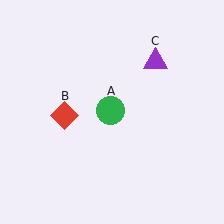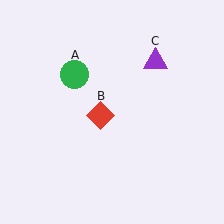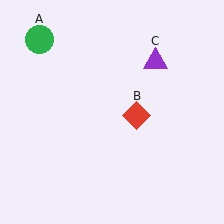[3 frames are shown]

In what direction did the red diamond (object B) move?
The red diamond (object B) moved right.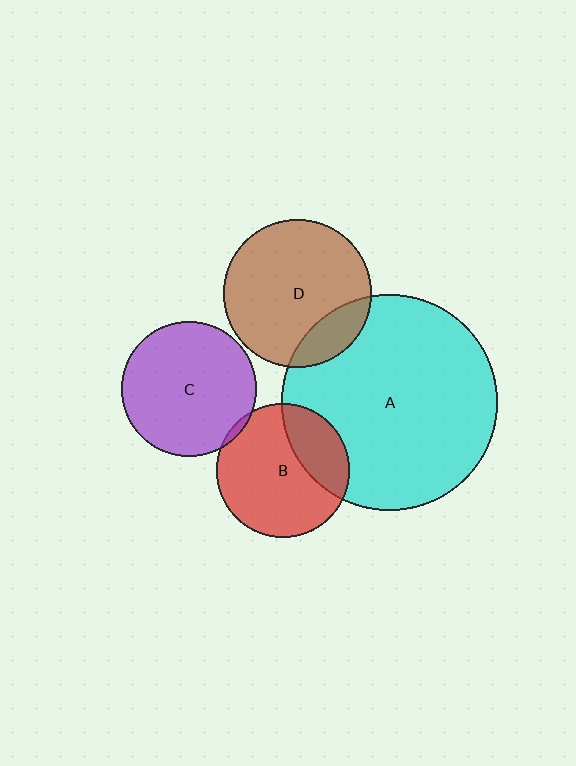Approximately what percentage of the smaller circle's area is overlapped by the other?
Approximately 5%.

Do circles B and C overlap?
Yes.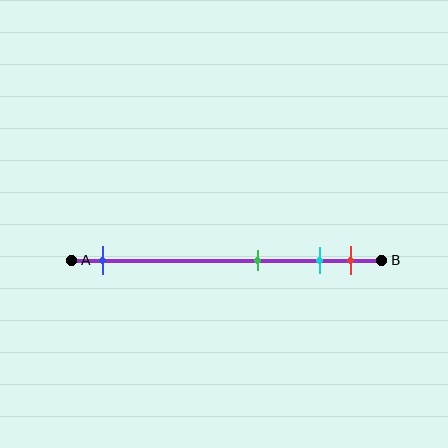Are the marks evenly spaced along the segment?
No, the marks are not evenly spaced.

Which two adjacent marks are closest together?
The cyan and red marks are the closest adjacent pair.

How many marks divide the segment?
There are 4 marks dividing the segment.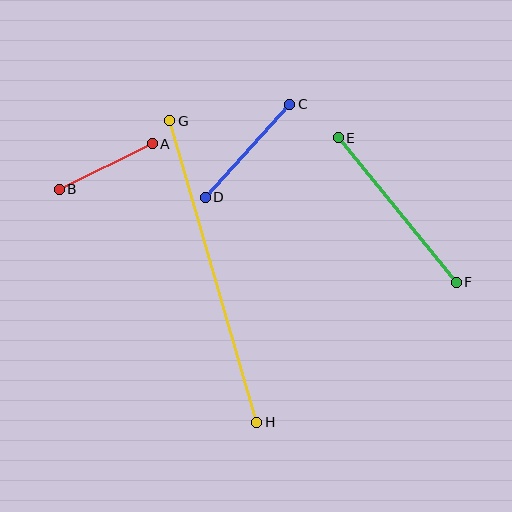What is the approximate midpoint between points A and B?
The midpoint is at approximately (106, 167) pixels.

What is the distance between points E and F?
The distance is approximately 187 pixels.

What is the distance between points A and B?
The distance is approximately 104 pixels.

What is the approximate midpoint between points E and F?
The midpoint is at approximately (397, 210) pixels.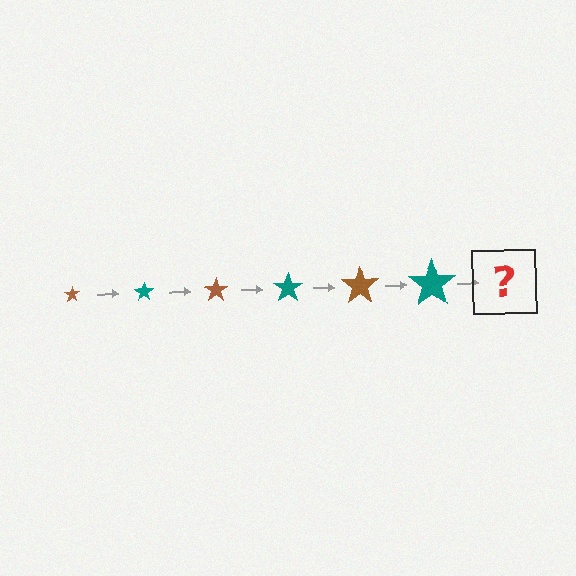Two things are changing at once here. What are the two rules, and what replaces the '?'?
The two rules are that the star grows larger each step and the color cycles through brown and teal. The '?' should be a brown star, larger than the previous one.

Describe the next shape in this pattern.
It should be a brown star, larger than the previous one.